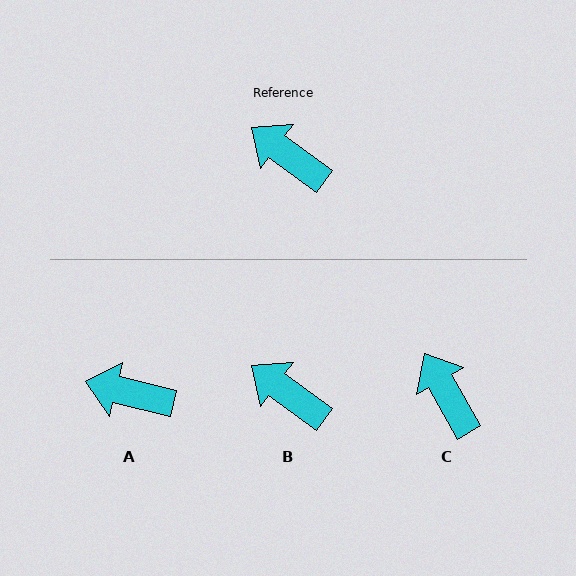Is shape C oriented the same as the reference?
No, it is off by about 25 degrees.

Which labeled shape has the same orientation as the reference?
B.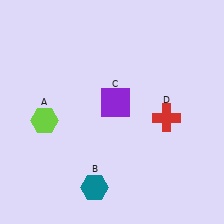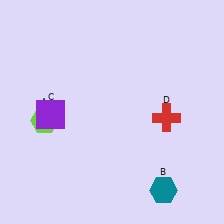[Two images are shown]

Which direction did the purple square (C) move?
The purple square (C) moved left.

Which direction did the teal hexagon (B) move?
The teal hexagon (B) moved right.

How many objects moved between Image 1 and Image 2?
2 objects moved between the two images.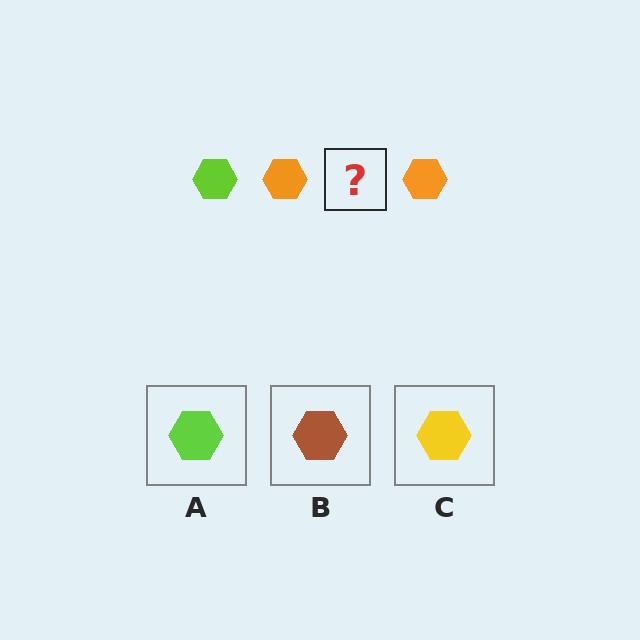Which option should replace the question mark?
Option A.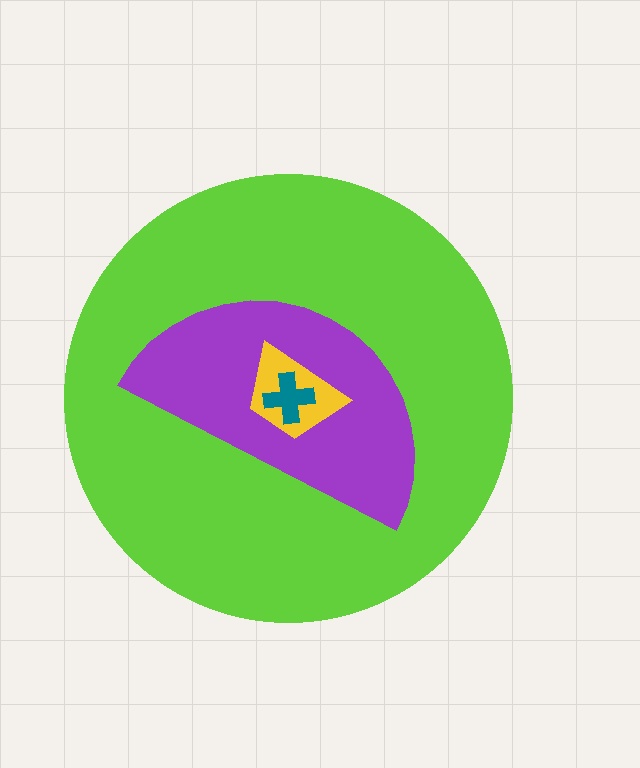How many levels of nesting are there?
4.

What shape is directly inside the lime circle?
The purple semicircle.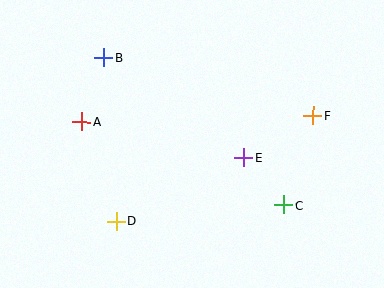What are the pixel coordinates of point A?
Point A is at (82, 122).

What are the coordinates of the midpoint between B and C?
The midpoint between B and C is at (194, 131).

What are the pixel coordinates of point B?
Point B is at (104, 57).